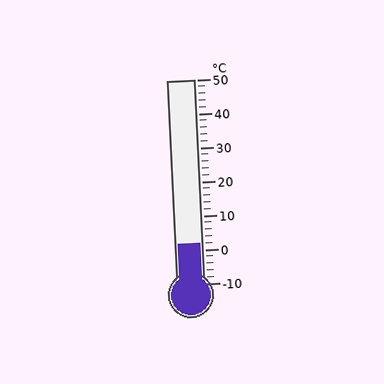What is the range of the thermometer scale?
The thermometer scale ranges from -10°C to 50°C.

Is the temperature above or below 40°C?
The temperature is below 40°C.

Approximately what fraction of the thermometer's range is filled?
The thermometer is filled to approximately 20% of its range.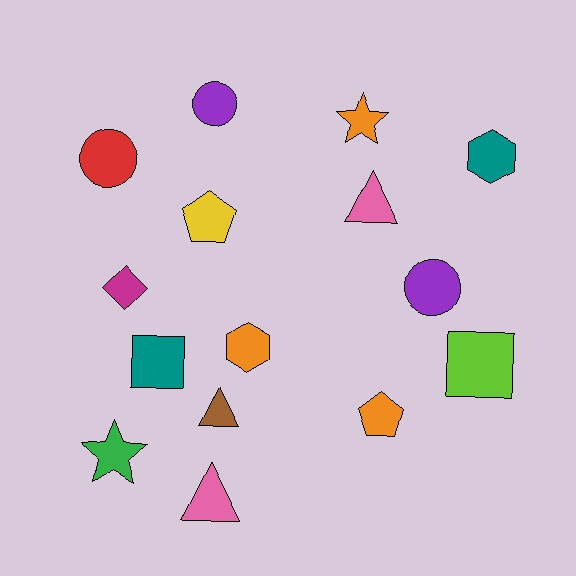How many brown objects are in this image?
There is 1 brown object.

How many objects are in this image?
There are 15 objects.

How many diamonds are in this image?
There is 1 diamond.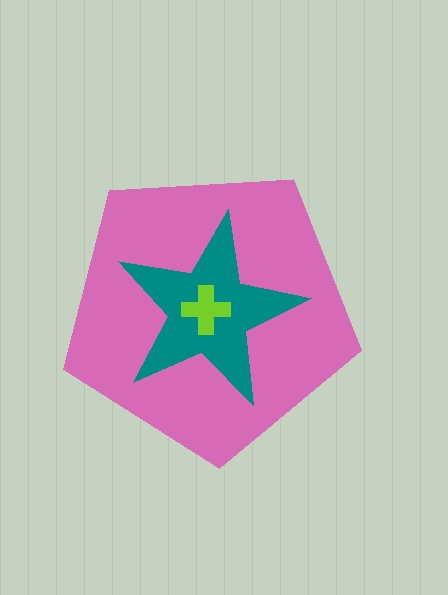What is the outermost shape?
The pink pentagon.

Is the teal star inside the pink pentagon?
Yes.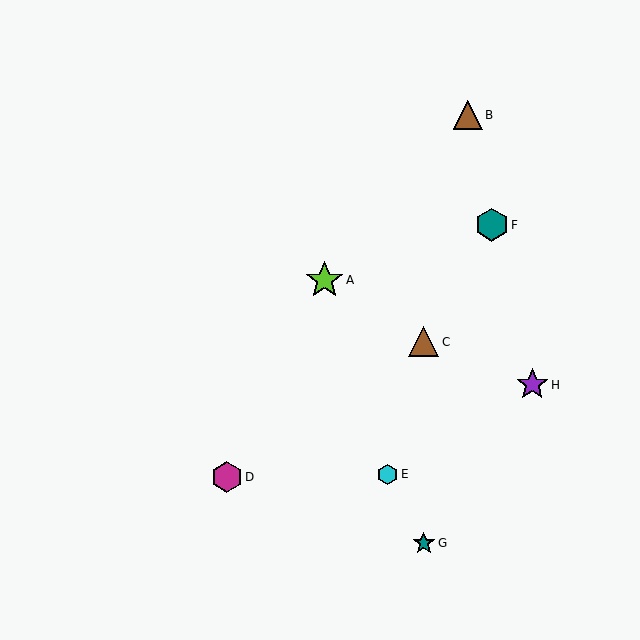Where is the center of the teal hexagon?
The center of the teal hexagon is at (492, 225).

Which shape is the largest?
The lime star (labeled A) is the largest.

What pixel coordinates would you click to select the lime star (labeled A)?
Click at (325, 280) to select the lime star A.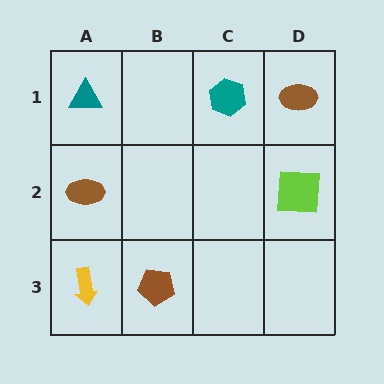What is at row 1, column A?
A teal triangle.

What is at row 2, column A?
A brown ellipse.